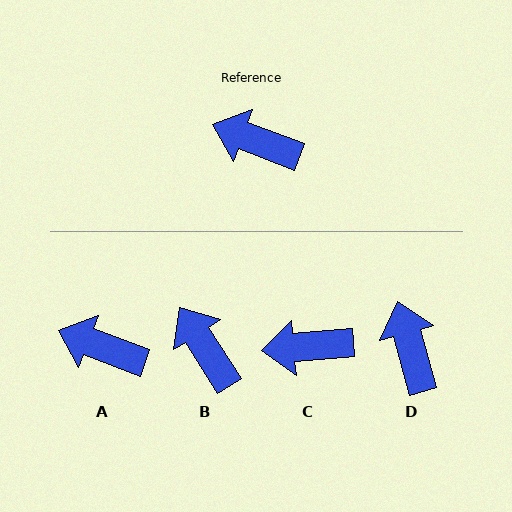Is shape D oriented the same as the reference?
No, it is off by about 54 degrees.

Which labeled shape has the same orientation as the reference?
A.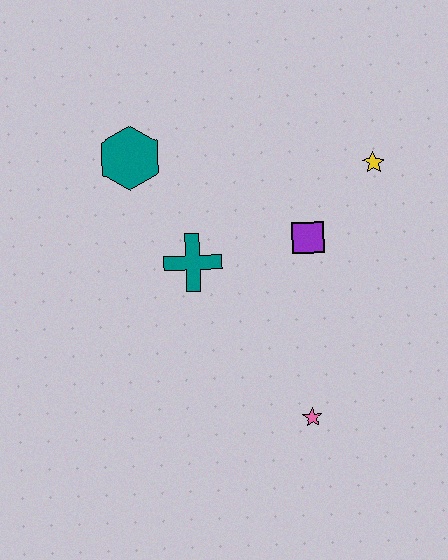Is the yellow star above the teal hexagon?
No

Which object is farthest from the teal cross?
The yellow star is farthest from the teal cross.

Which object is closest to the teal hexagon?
The teal cross is closest to the teal hexagon.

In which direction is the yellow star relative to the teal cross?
The yellow star is to the right of the teal cross.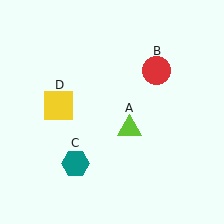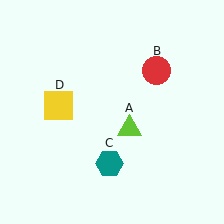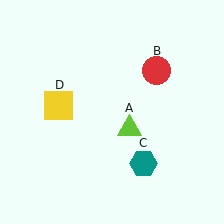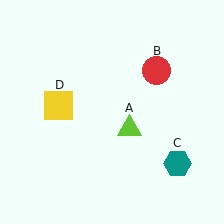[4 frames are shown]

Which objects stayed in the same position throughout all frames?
Lime triangle (object A) and red circle (object B) and yellow square (object D) remained stationary.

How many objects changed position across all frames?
1 object changed position: teal hexagon (object C).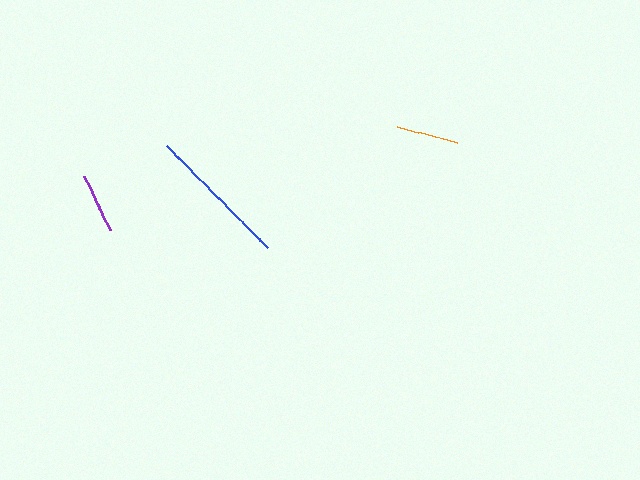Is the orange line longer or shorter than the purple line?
The orange line is longer than the purple line.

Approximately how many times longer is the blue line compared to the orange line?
The blue line is approximately 2.4 times the length of the orange line.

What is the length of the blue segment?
The blue segment is approximately 145 pixels long.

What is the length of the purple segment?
The purple segment is approximately 61 pixels long.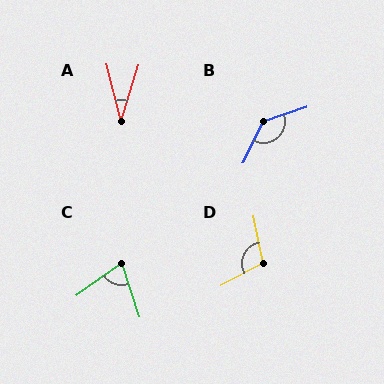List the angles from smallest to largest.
A (32°), C (73°), D (107°), B (134°).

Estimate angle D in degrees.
Approximately 107 degrees.